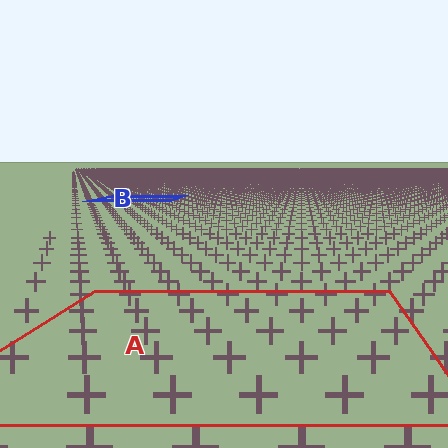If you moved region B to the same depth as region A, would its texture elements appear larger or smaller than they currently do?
They would appear larger. At a closer depth, the same texture elements are projected at a bigger on-screen size.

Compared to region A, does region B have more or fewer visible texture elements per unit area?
Region B has more texture elements per unit area — they are packed more densely because it is farther away.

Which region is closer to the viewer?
Region A is closer. The texture elements there are larger and more spread out.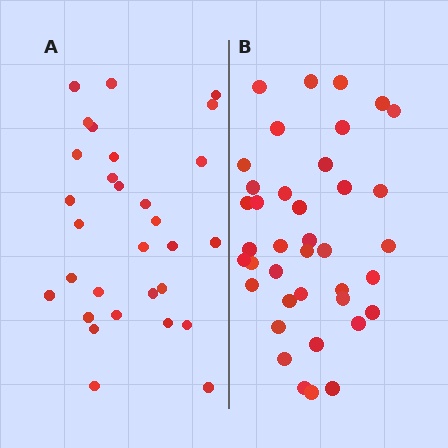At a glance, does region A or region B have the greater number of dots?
Region B (the right region) has more dots.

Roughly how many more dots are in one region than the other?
Region B has roughly 8 or so more dots than region A.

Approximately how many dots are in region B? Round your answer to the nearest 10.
About 40 dots. (The exact count is 39, which rounds to 40.)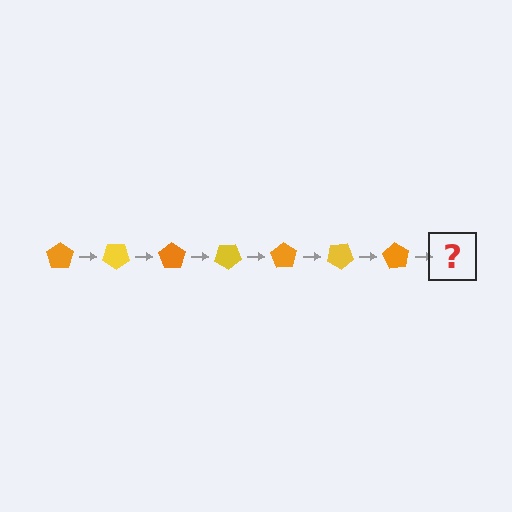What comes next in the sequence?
The next element should be a yellow pentagon, rotated 245 degrees from the start.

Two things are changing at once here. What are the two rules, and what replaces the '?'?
The two rules are that it rotates 35 degrees each step and the color cycles through orange and yellow. The '?' should be a yellow pentagon, rotated 245 degrees from the start.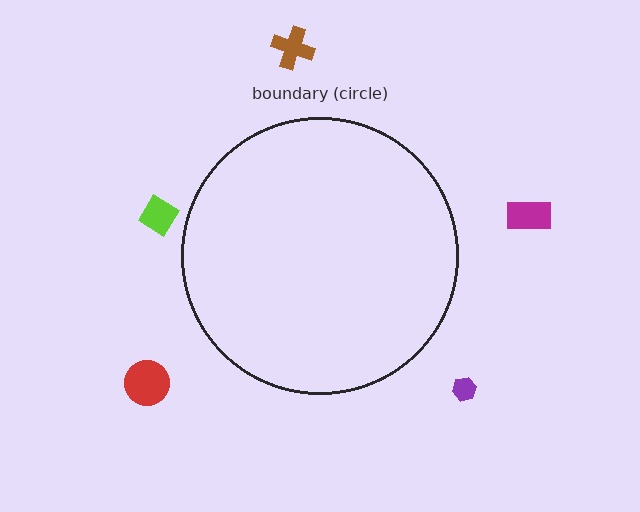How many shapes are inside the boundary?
0 inside, 5 outside.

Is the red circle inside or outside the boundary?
Outside.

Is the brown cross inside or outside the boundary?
Outside.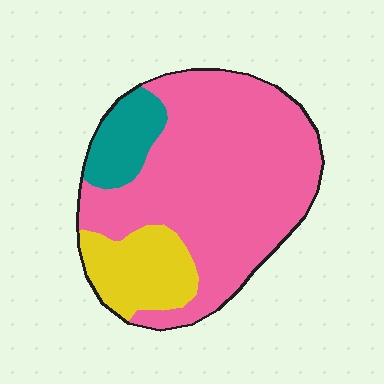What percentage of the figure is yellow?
Yellow takes up about one sixth (1/6) of the figure.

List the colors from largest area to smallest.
From largest to smallest: pink, yellow, teal.